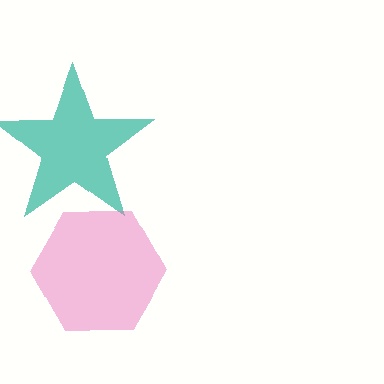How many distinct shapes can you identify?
There are 2 distinct shapes: a teal star, a pink hexagon.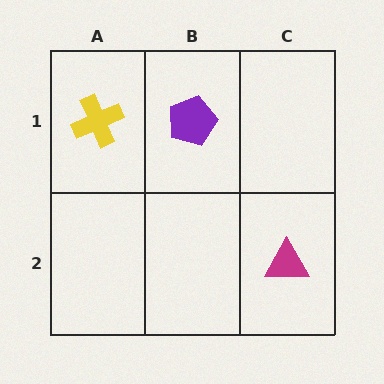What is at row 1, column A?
A yellow cross.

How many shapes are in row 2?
1 shape.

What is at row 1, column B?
A purple pentagon.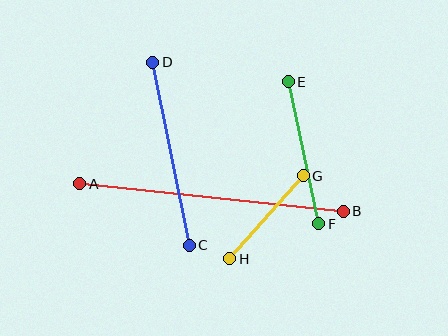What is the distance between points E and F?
The distance is approximately 145 pixels.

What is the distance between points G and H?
The distance is approximately 111 pixels.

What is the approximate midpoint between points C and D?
The midpoint is at approximately (171, 154) pixels.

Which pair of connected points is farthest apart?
Points A and B are farthest apart.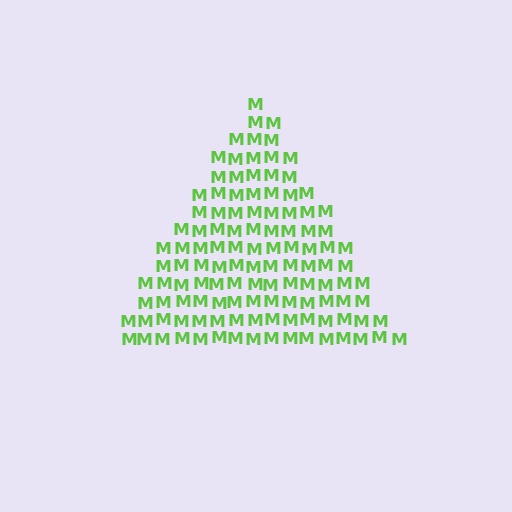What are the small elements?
The small elements are letter M's.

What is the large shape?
The large shape is a triangle.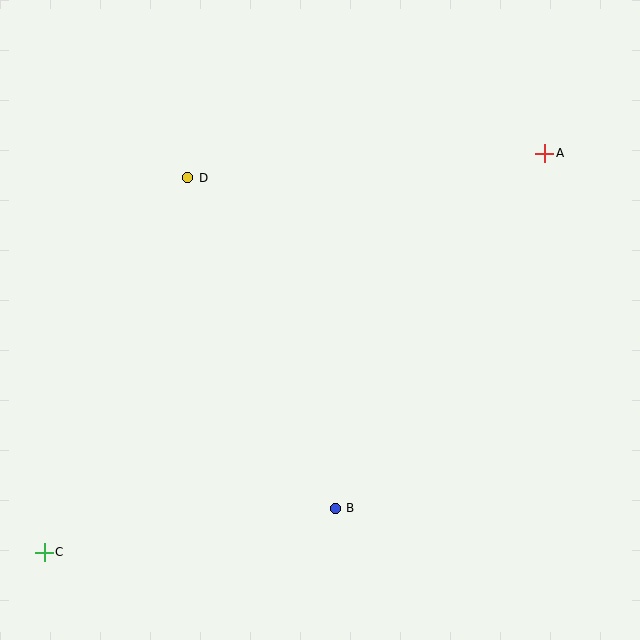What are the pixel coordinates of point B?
Point B is at (335, 508).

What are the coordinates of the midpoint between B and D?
The midpoint between B and D is at (262, 343).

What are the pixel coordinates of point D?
Point D is at (188, 178).